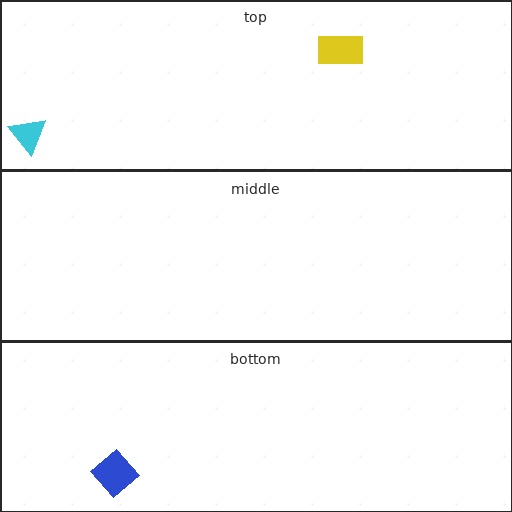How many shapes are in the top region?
2.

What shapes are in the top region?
The yellow rectangle, the cyan triangle.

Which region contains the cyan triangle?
The top region.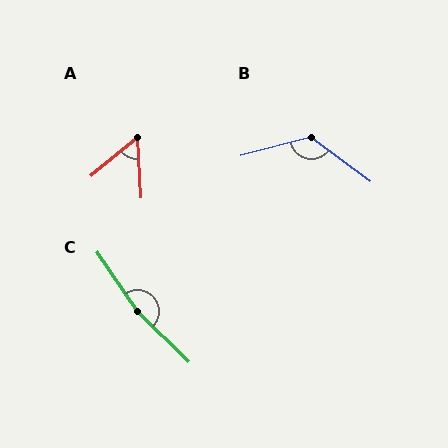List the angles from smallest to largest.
A (54°), B (129°), C (169°).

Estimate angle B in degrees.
Approximately 129 degrees.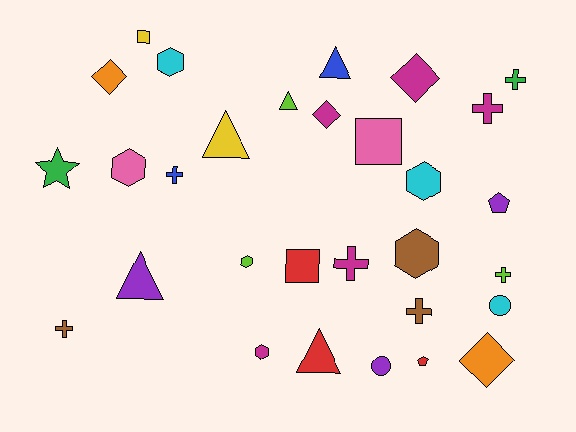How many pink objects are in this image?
There are 2 pink objects.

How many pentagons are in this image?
There are 2 pentagons.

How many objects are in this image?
There are 30 objects.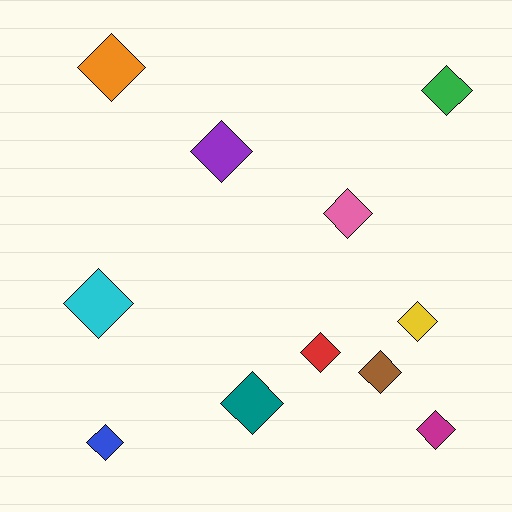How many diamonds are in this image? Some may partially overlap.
There are 11 diamonds.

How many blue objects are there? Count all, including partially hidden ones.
There is 1 blue object.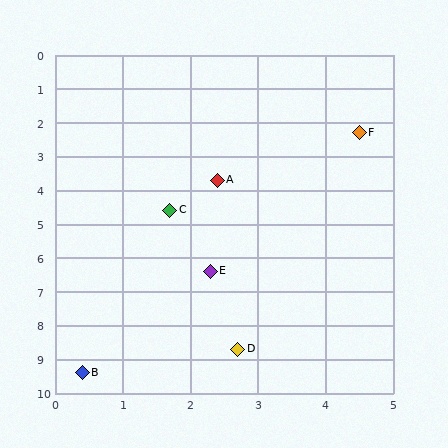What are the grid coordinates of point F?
Point F is at approximately (4.5, 2.3).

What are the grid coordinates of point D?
Point D is at approximately (2.7, 8.7).